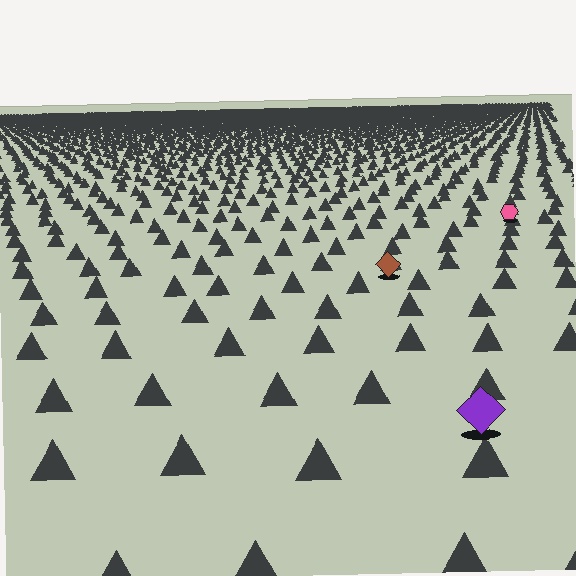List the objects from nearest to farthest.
From nearest to farthest: the purple diamond, the brown diamond, the pink hexagon.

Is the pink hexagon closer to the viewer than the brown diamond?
No. The brown diamond is closer — you can tell from the texture gradient: the ground texture is coarser near it.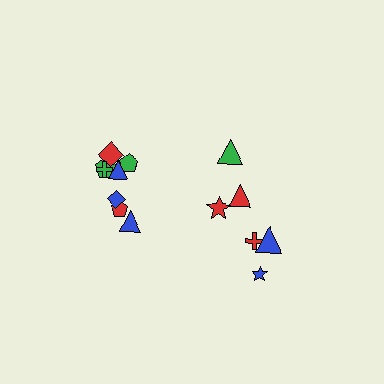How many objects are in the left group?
There are 8 objects.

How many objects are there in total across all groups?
There are 14 objects.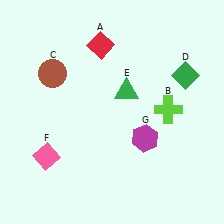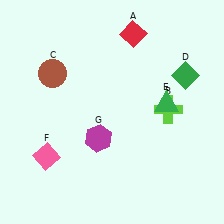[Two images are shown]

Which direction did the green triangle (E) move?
The green triangle (E) moved right.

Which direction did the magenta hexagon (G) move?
The magenta hexagon (G) moved left.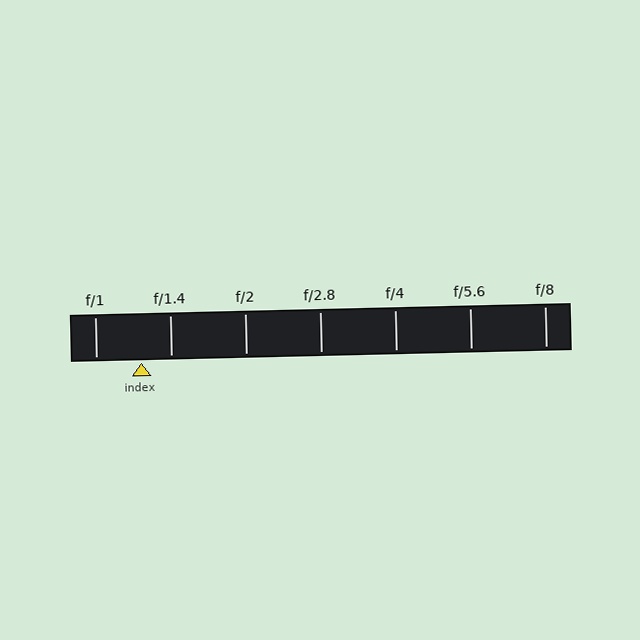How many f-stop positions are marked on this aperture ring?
There are 7 f-stop positions marked.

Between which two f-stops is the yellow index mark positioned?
The index mark is between f/1 and f/1.4.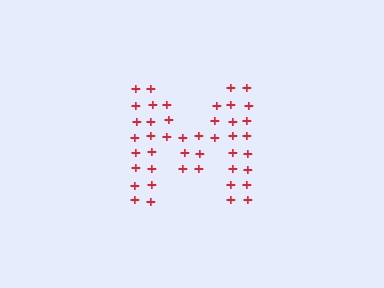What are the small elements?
The small elements are plus signs.